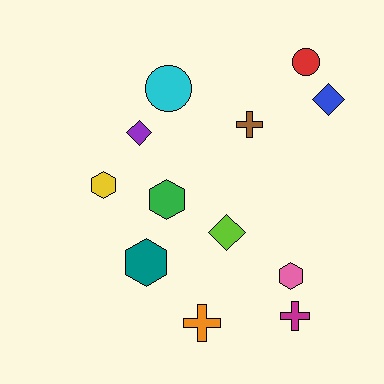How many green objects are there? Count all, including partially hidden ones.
There is 1 green object.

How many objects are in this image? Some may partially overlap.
There are 12 objects.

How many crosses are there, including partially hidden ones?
There are 3 crosses.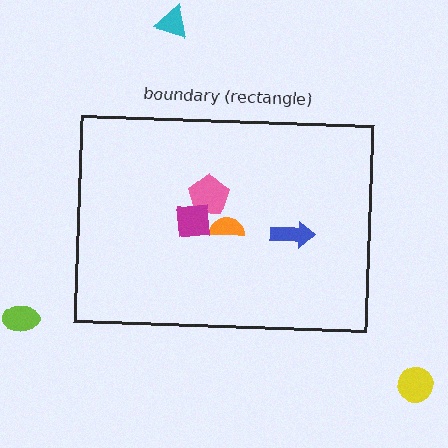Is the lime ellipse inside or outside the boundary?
Outside.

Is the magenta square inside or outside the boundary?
Inside.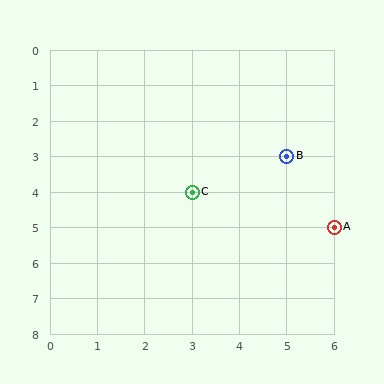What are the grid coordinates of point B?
Point B is at grid coordinates (5, 3).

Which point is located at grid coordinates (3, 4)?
Point C is at (3, 4).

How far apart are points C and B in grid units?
Points C and B are 2 columns and 1 row apart (about 2.2 grid units diagonally).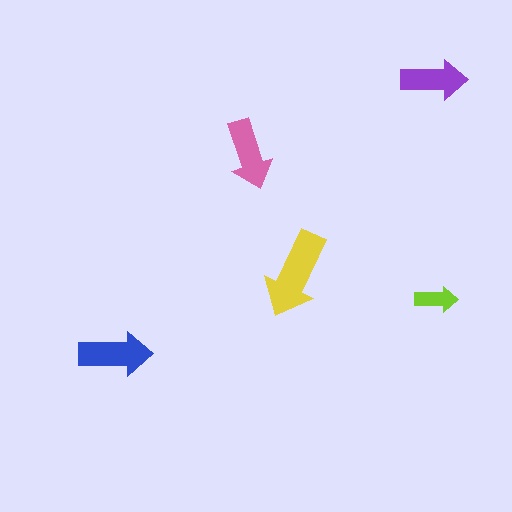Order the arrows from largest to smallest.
the yellow one, the blue one, the pink one, the purple one, the lime one.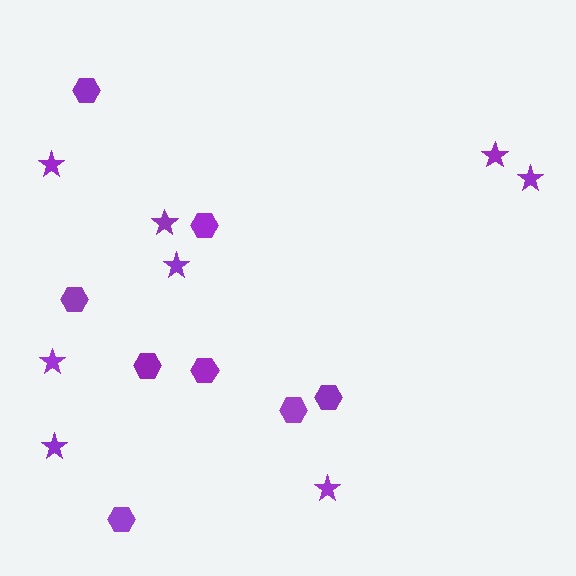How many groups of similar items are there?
There are 2 groups: one group of stars (8) and one group of hexagons (8).